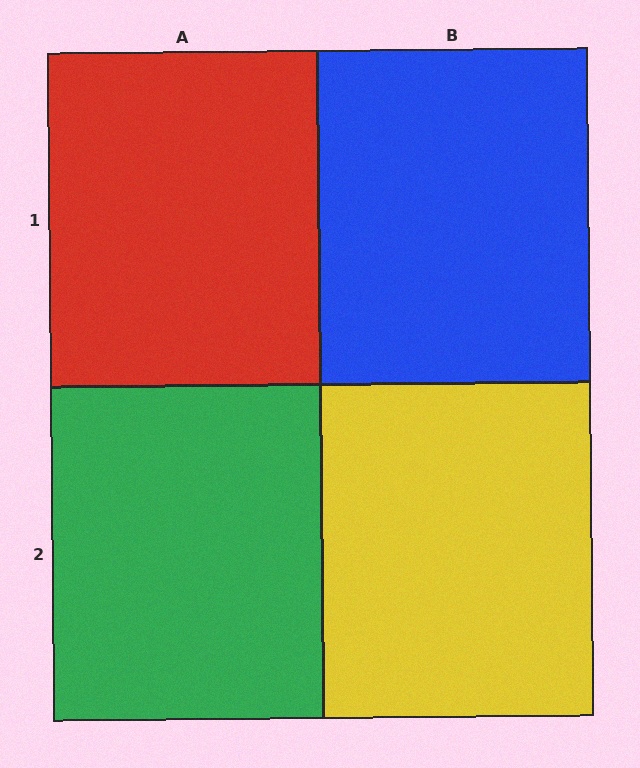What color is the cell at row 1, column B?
Blue.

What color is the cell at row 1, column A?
Red.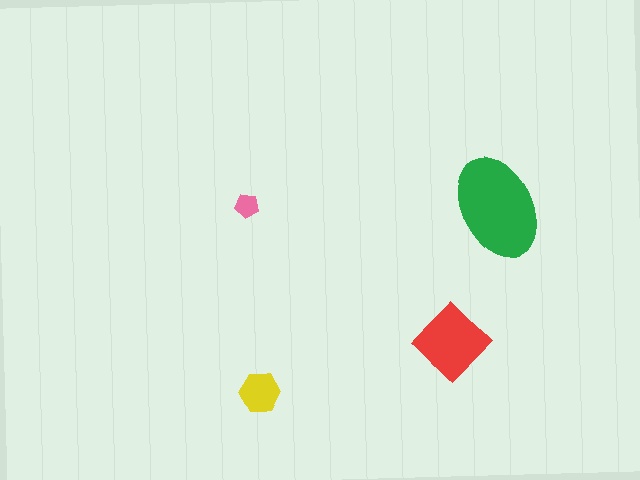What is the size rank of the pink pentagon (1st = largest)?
4th.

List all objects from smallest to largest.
The pink pentagon, the yellow hexagon, the red diamond, the green ellipse.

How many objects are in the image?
There are 4 objects in the image.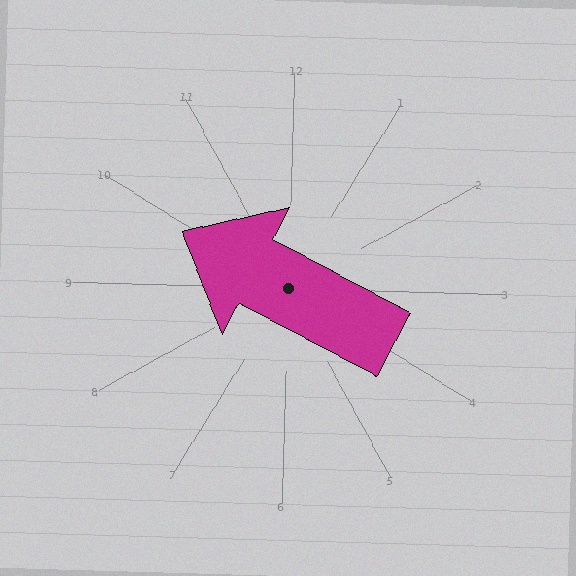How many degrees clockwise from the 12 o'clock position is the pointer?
Approximately 296 degrees.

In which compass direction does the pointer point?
Northwest.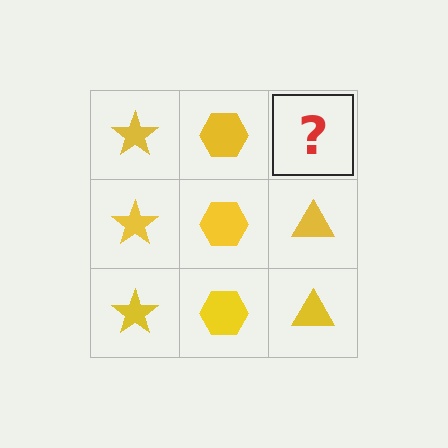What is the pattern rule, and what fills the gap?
The rule is that each column has a consistent shape. The gap should be filled with a yellow triangle.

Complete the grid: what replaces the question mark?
The question mark should be replaced with a yellow triangle.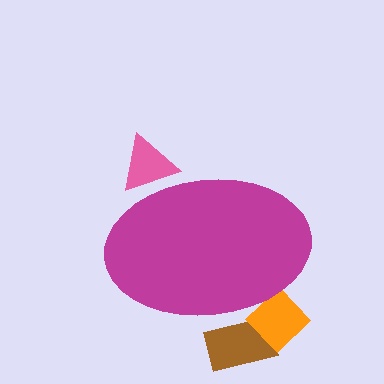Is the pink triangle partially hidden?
Yes, the pink triangle is partially hidden behind the magenta ellipse.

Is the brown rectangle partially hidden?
Yes, the brown rectangle is partially hidden behind the magenta ellipse.